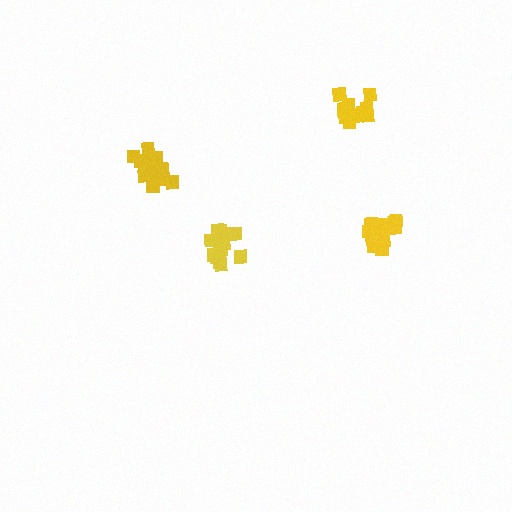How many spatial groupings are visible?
There are 4 spatial groupings.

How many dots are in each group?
Group 1: 19 dots, Group 2: 14 dots, Group 3: 19 dots, Group 4: 20 dots (72 total).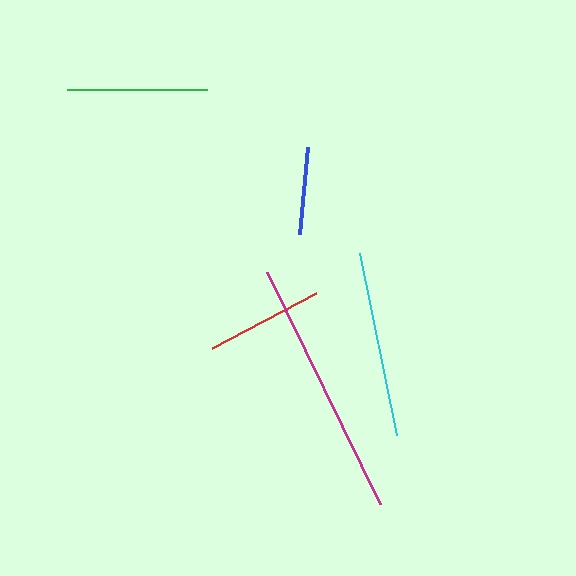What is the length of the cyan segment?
The cyan segment is approximately 186 pixels long.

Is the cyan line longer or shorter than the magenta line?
The magenta line is longer than the cyan line.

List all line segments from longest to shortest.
From longest to shortest: magenta, cyan, green, red, blue.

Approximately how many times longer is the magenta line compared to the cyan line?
The magenta line is approximately 1.4 times the length of the cyan line.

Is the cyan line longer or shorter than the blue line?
The cyan line is longer than the blue line.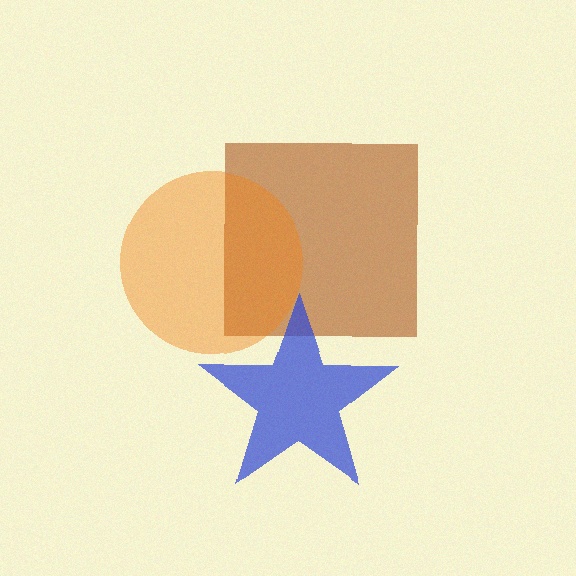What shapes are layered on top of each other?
The layered shapes are: a brown square, a blue star, an orange circle.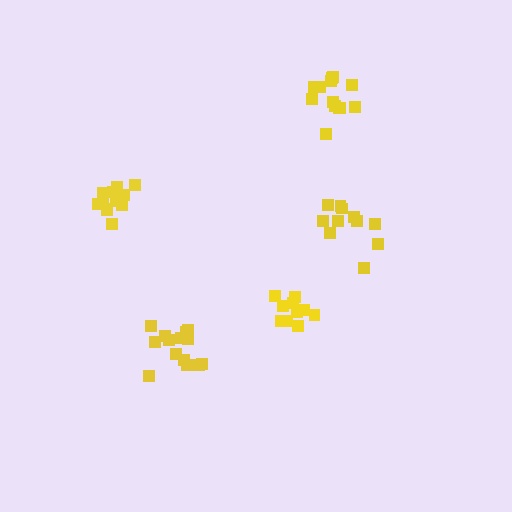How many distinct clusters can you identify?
There are 5 distinct clusters.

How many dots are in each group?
Group 1: 14 dots, Group 2: 13 dots, Group 3: 13 dots, Group 4: 10 dots, Group 5: 11 dots (61 total).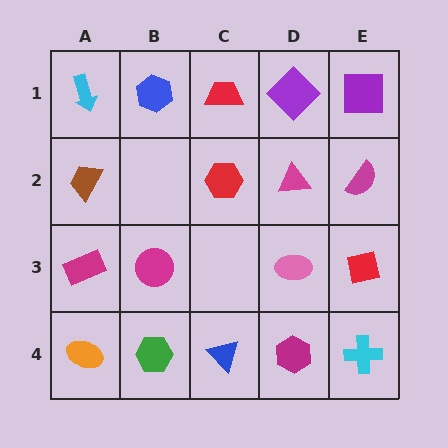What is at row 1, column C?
A red trapezoid.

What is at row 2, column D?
A magenta triangle.